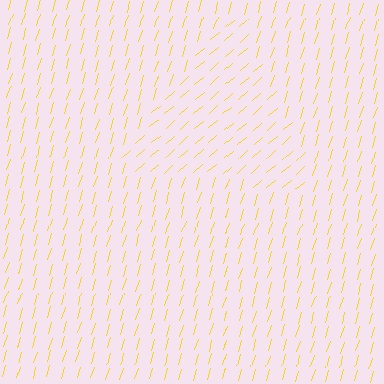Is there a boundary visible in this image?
Yes, there is a texture boundary formed by a change in line orientation.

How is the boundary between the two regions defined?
The boundary is defined purely by a change in line orientation (approximately 33 degrees difference). All lines are the same color and thickness.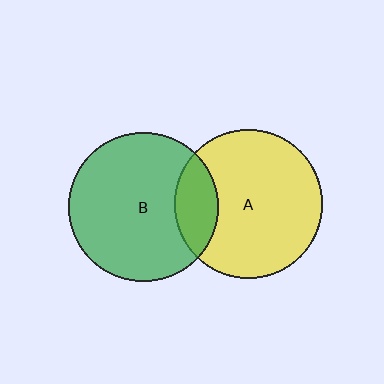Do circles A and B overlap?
Yes.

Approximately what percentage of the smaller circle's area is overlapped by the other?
Approximately 20%.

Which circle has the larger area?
Circle B (green).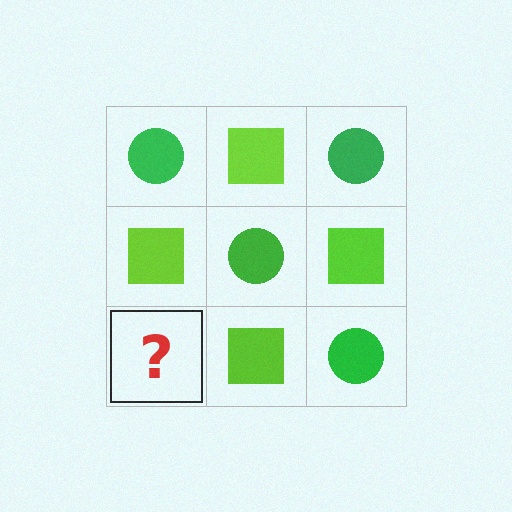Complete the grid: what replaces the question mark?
The question mark should be replaced with a green circle.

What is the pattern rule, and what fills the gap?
The rule is that it alternates green circle and lime square in a checkerboard pattern. The gap should be filled with a green circle.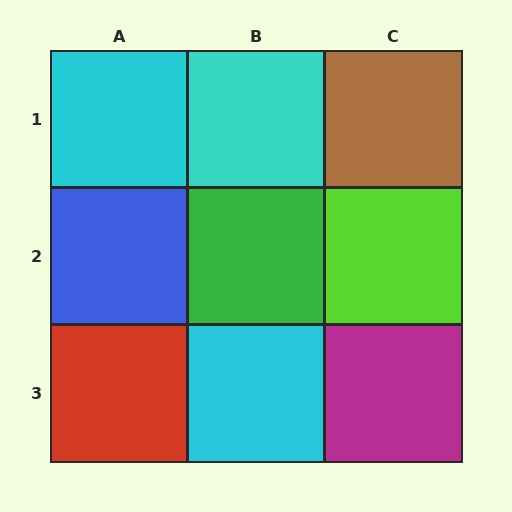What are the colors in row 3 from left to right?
Red, cyan, magenta.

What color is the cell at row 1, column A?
Cyan.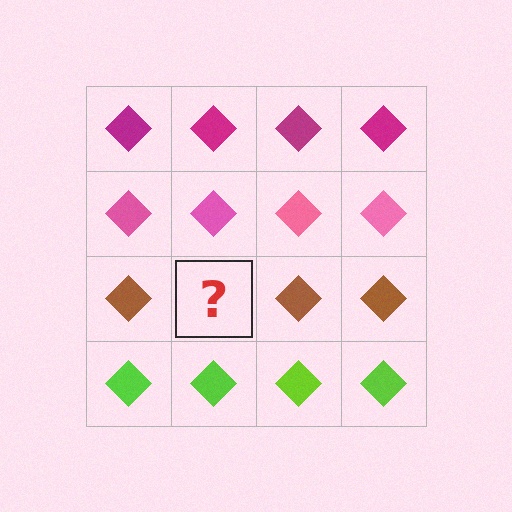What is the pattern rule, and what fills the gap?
The rule is that each row has a consistent color. The gap should be filled with a brown diamond.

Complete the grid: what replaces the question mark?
The question mark should be replaced with a brown diamond.